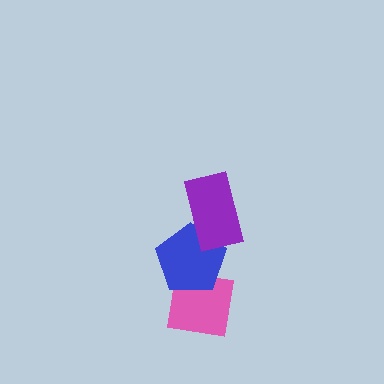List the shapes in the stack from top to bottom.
From top to bottom: the purple rectangle, the blue pentagon, the pink square.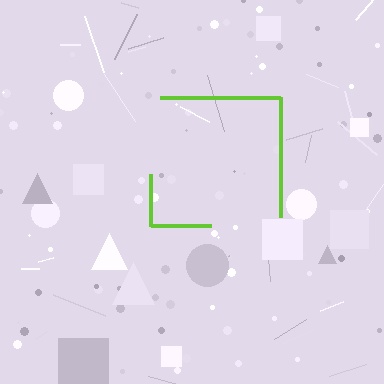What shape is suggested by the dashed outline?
The dashed outline suggests a square.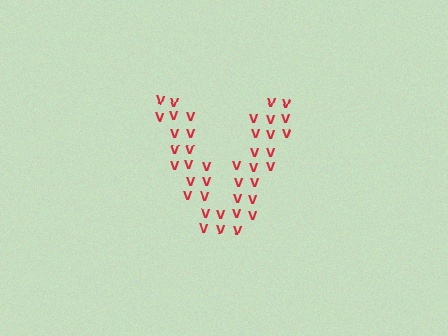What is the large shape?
The large shape is the letter V.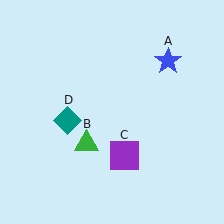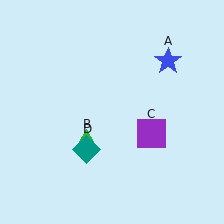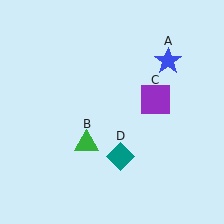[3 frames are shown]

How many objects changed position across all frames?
2 objects changed position: purple square (object C), teal diamond (object D).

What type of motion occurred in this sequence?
The purple square (object C), teal diamond (object D) rotated counterclockwise around the center of the scene.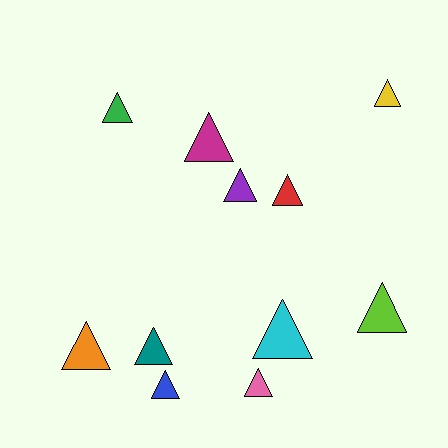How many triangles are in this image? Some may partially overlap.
There are 11 triangles.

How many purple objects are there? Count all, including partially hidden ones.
There is 1 purple object.